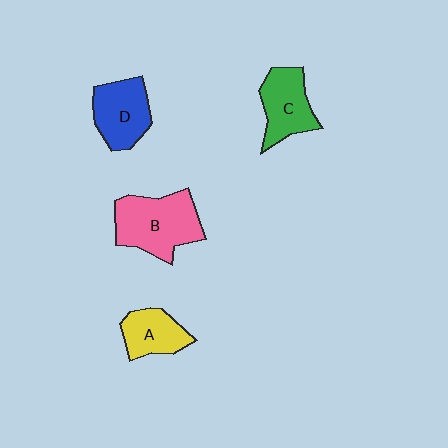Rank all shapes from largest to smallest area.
From largest to smallest: B (pink), D (blue), C (green), A (yellow).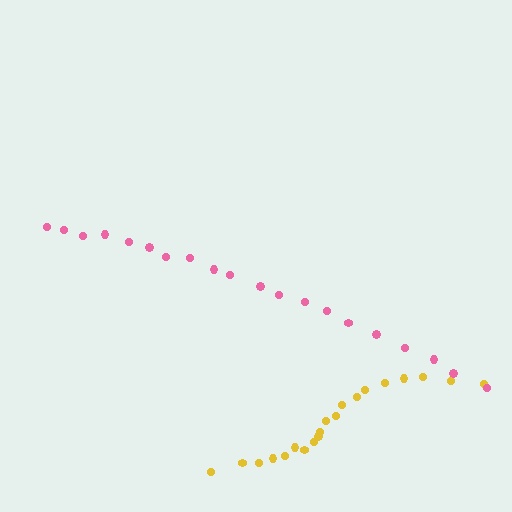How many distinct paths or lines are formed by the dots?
There are 2 distinct paths.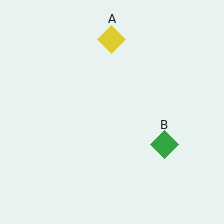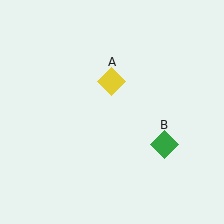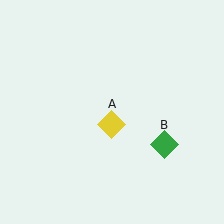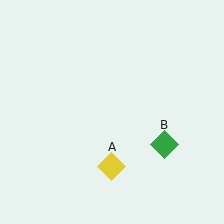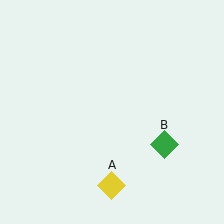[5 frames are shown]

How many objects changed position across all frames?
1 object changed position: yellow diamond (object A).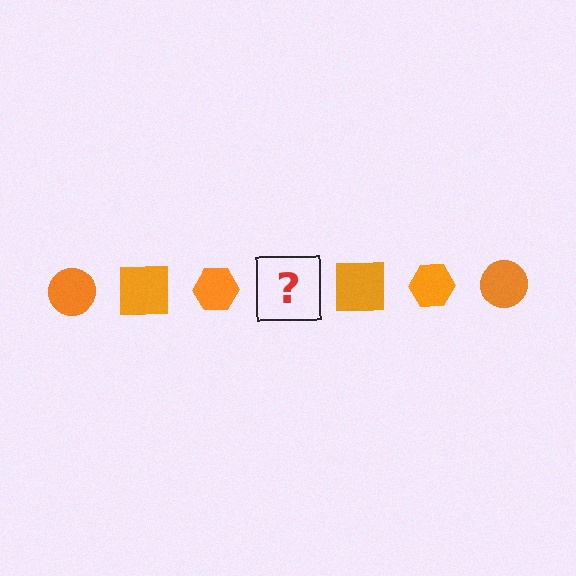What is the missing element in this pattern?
The missing element is an orange circle.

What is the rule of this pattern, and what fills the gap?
The rule is that the pattern cycles through circle, square, hexagon shapes in orange. The gap should be filled with an orange circle.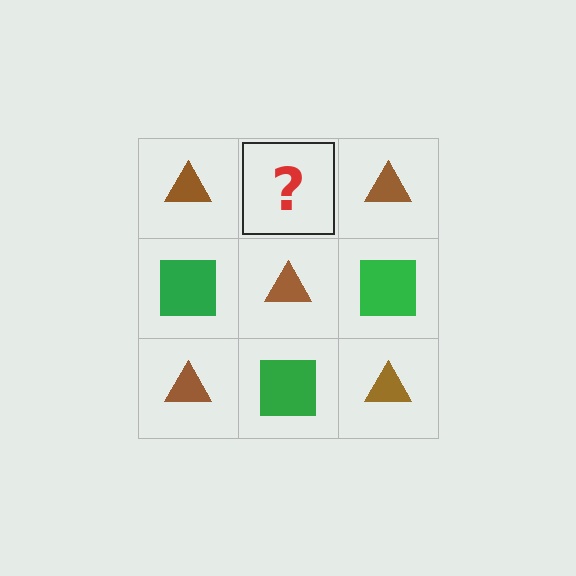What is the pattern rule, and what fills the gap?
The rule is that it alternates brown triangle and green square in a checkerboard pattern. The gap should be filled with a green square.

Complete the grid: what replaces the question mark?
The question mark should be replaced with a green square.